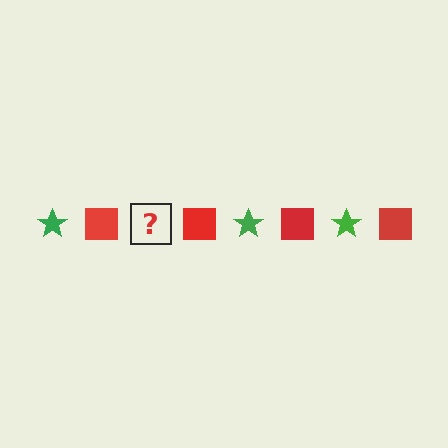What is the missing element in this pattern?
The missing element is a green star.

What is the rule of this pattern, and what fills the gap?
The rule is that the pattern alternates between green star and red square. The gap should be filled with a green star.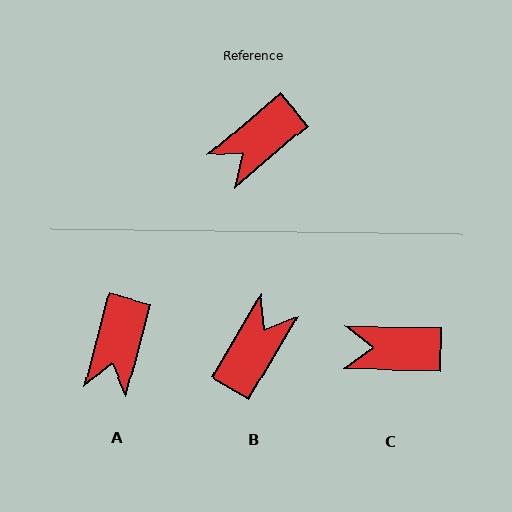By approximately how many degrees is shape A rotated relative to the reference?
Approximately 35 degrees counter-clockwise.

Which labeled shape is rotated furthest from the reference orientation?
B, about 161 degrees away.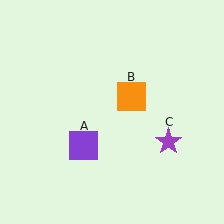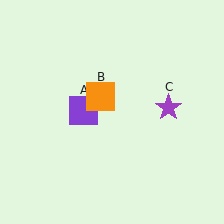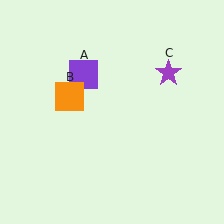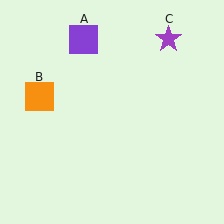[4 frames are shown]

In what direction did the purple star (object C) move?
The purple star (object C) moved up.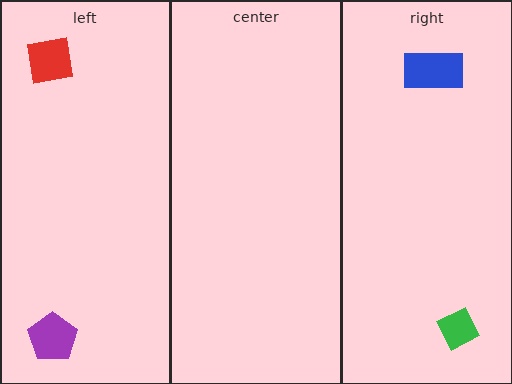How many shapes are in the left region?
2.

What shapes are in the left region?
The purple pentagon, the red square.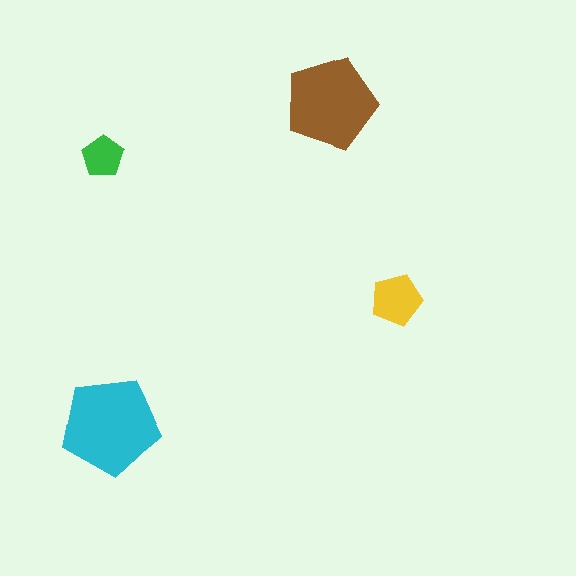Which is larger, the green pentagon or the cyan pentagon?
The cyan one.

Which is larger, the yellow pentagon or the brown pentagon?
The brown one.